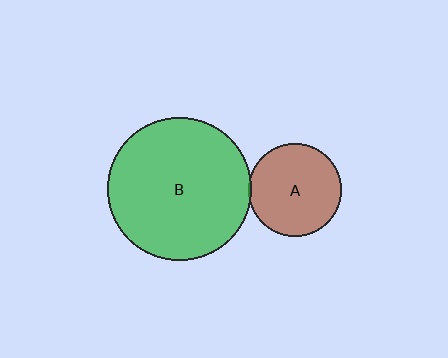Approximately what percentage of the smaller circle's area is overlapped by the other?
Approximately 5%.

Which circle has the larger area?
Circle B (green).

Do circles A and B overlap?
Yes.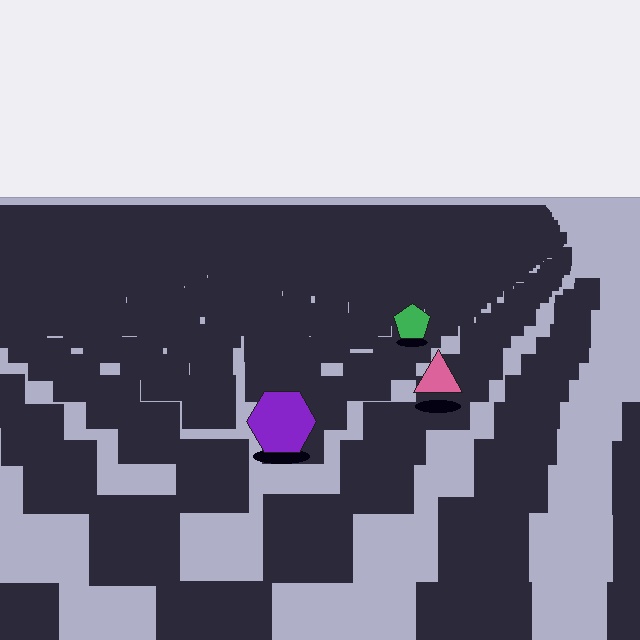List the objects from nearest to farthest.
From nearest to farthest: the purple hexagon, the pink triangle, the green pentagon.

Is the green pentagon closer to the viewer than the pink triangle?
No. The pink triangle is closer — you can tell from the texture gradient: the ground texture is coarser near it.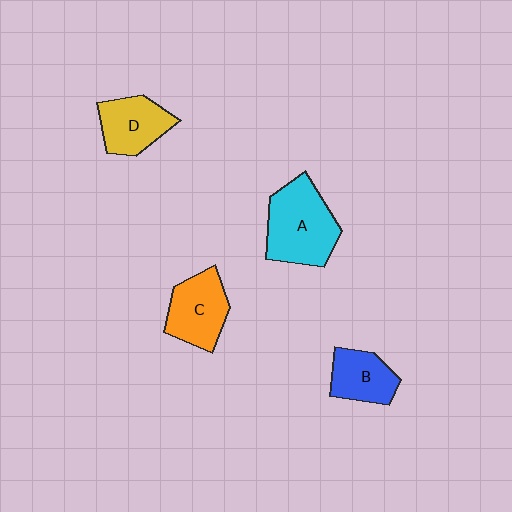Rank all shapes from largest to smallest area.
From largest to smallest: A (cyan), C (orange), D (yellow), B (blue).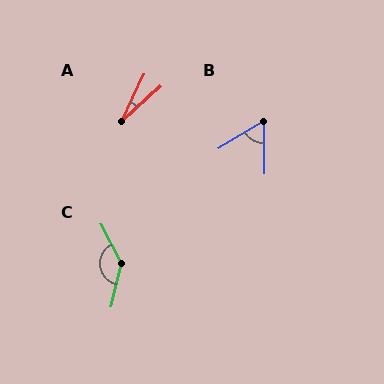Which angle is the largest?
C, at approximately 139 degrees.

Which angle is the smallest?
A, at approximately 23 degrees.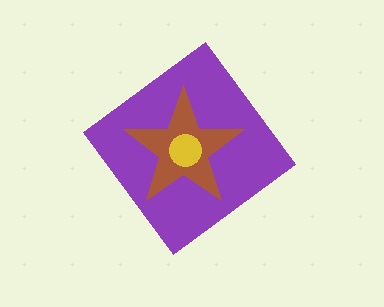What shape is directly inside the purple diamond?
The brown star.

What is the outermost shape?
The purple diamond.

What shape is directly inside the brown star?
The yellow circle.